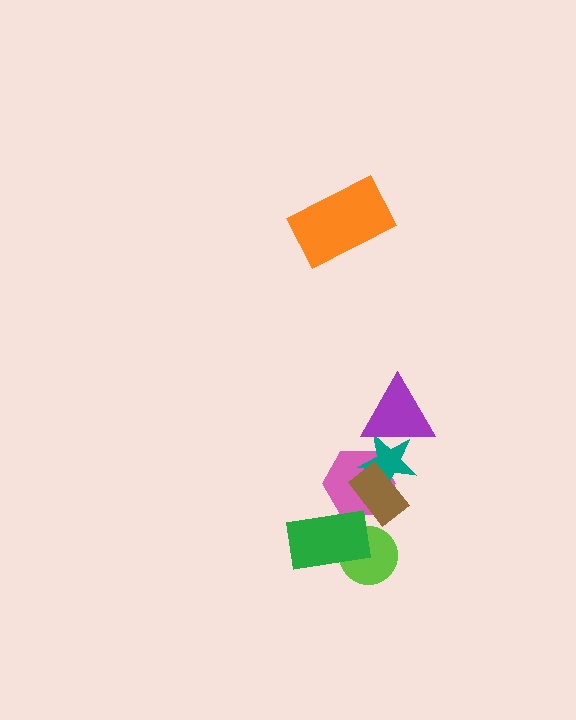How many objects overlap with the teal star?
3 objects overlap with the teal star.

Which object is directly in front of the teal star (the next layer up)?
The brown rectangle is directly in front of the teal star.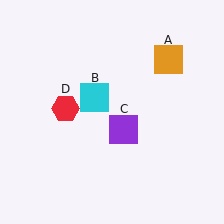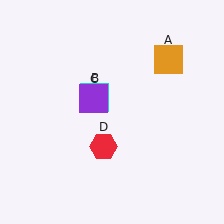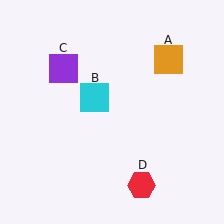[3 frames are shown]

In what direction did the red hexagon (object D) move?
The red hexagon (object D) moved down and to the right.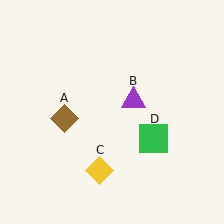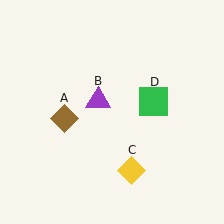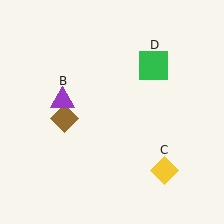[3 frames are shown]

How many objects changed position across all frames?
3 objects changed position: purple triangle (object B), yellow diamond (object C), green square (object D).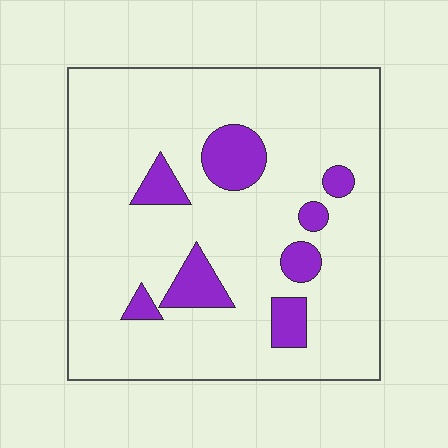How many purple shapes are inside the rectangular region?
8.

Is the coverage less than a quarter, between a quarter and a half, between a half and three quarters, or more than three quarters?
Less than a quarter.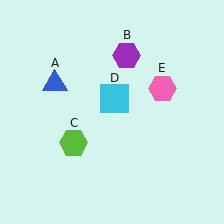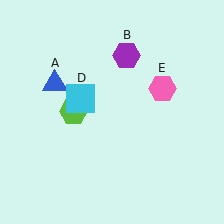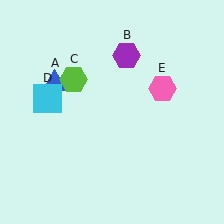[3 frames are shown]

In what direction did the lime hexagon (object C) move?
The lime hexagon (object C) moved up.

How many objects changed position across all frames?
2 objects changed position: lime hexagon (object C), cyan square (object D).